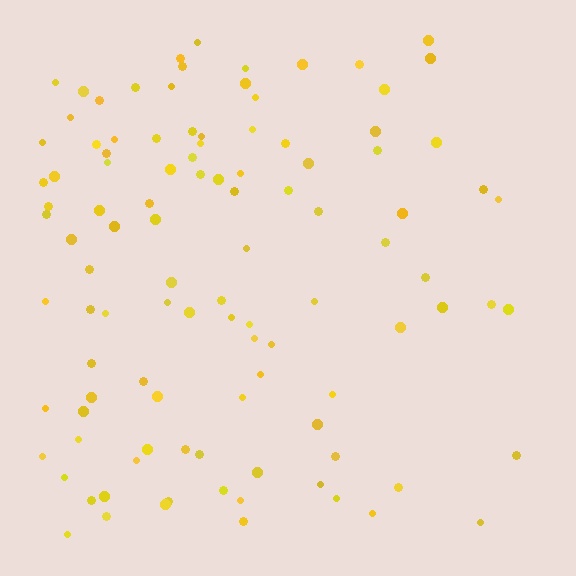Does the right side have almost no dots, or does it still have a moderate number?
Still a moderate number, just noticeably fewer than the left.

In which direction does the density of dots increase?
From right to left, with the left side densest.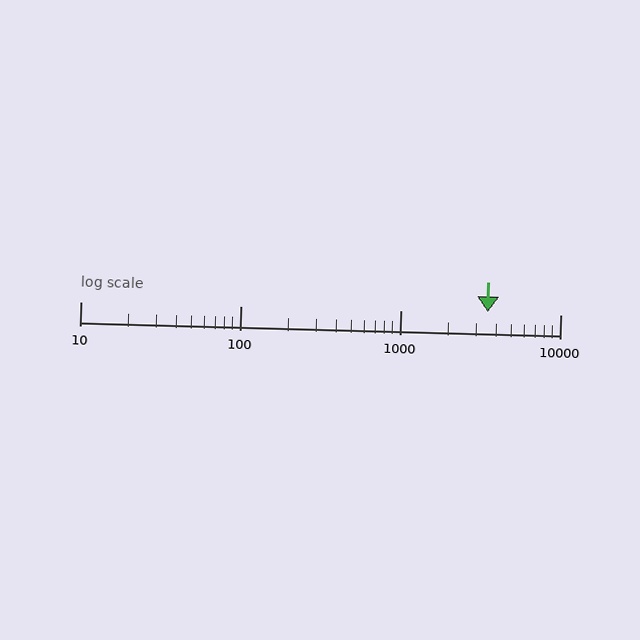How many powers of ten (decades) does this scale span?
The scale spans 3 decades, from 10 to 10000.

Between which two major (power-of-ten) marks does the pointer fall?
The pointer is between 1000 and 10000.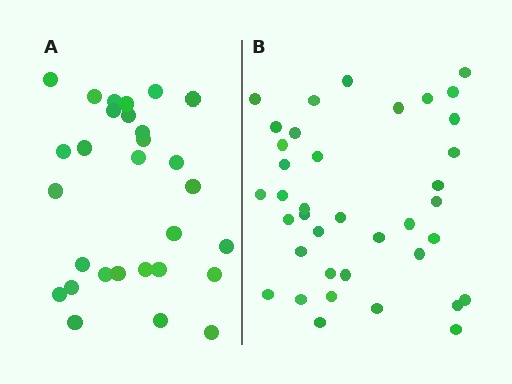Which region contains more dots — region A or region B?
Region B (the right region) has more dots.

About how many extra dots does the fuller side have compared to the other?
Region B has roughly 8 or so more dots than region A.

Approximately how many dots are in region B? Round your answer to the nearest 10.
About 40 dots. (The exact count is 38, which rounds to 40.)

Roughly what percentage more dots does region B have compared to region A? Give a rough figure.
About 30% more.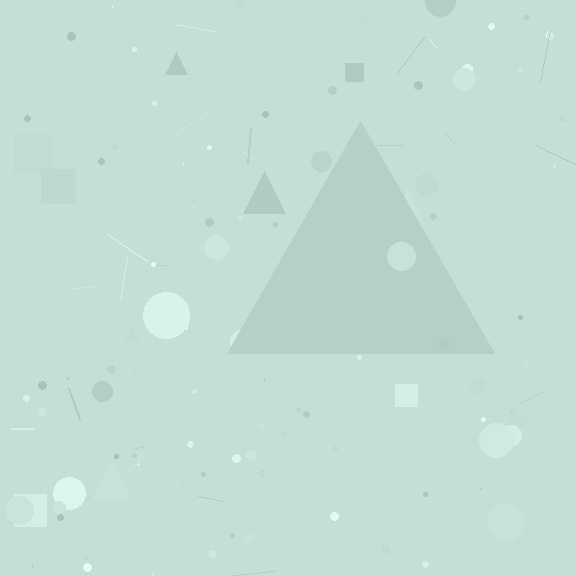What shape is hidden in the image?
A triangle is hidden in the image.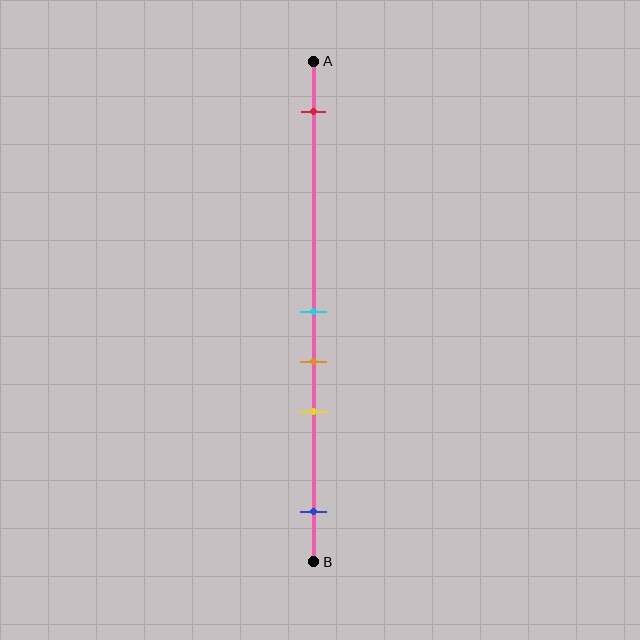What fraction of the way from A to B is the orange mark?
The orange mark is approximately 60% (0.6) of the way from A to B.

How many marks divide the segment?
There are 5 marks dividing the segment.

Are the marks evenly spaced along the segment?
No, the marks are not evenly spaced.